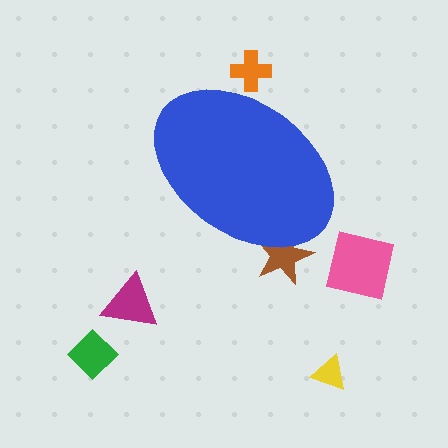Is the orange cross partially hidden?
Yes, the orange cross is partially hidden behind the blue ellipse.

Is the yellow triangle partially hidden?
No, the yellow triangle is fully visible.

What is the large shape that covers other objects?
A blue ellipse.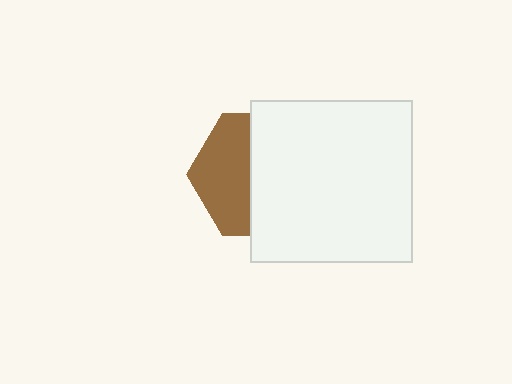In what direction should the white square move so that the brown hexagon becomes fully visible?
The white square should move right. That is the shortest direction to clear the overlap and leave the brown hexagon fully visible.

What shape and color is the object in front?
The object in front is a white square.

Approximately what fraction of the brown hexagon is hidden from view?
Roughly 57% of the brown hexagon is hidden behind the white square.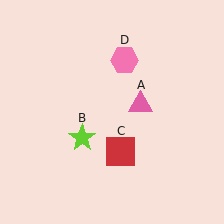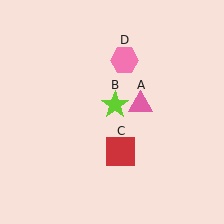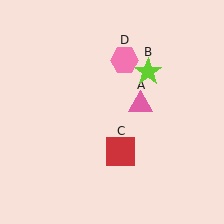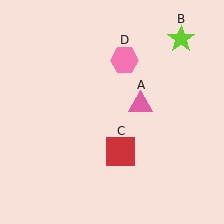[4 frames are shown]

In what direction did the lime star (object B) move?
The lime star (object B) moved up and to the right.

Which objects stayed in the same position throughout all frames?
Pink triangle (object A) and red square (object C) and pink hexagon (object D) remained stationary.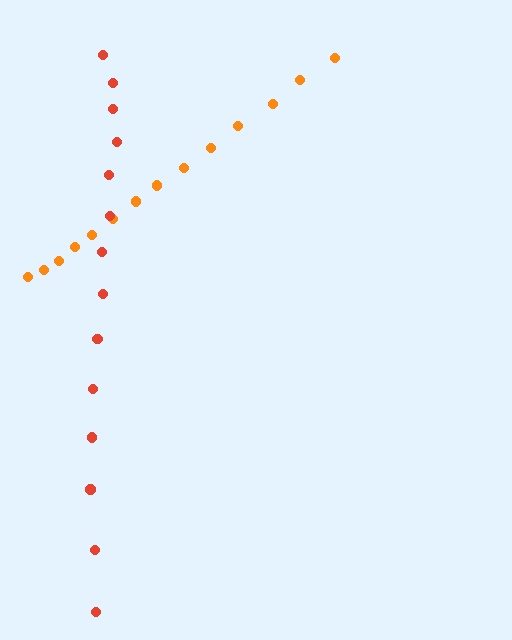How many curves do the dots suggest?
There are 2 distinct paths.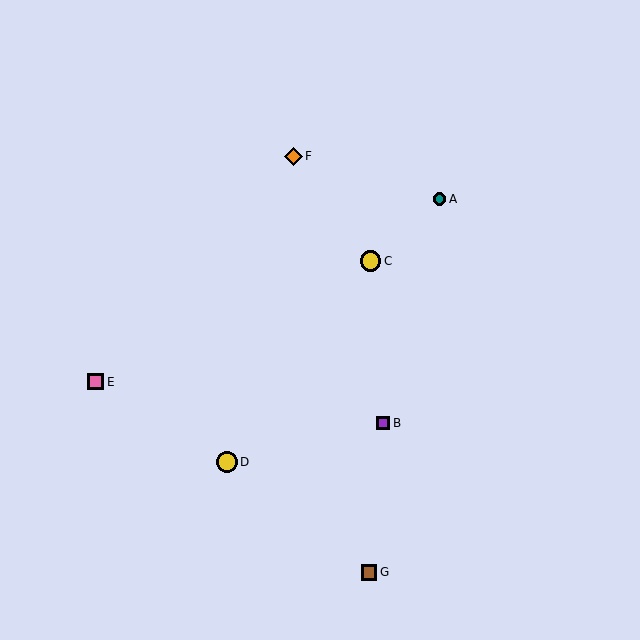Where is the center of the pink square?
The center of the pink square is at (96, 382).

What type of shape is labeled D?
Shape D is a yellow circle.